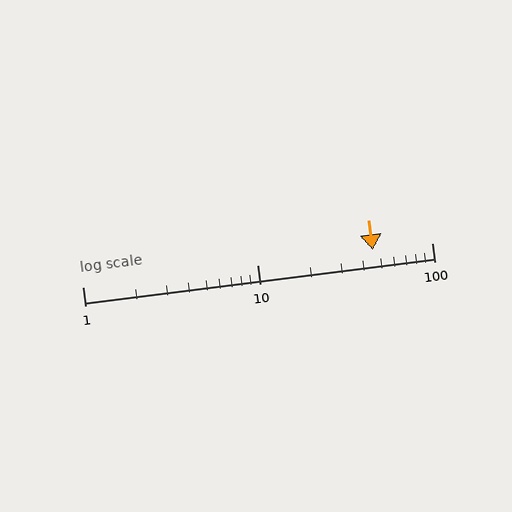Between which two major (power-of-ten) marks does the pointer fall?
The pointer is between 10 and 100.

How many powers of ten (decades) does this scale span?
The scale spans 2 decades, from 1 to 100.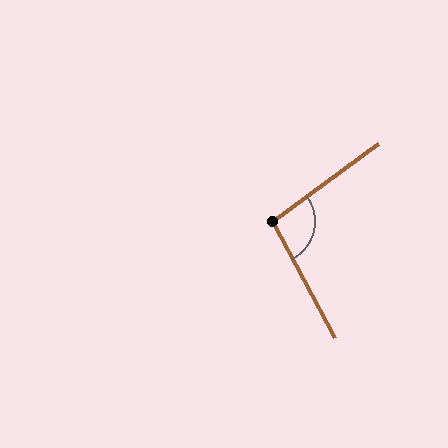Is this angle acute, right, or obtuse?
It is obtuse.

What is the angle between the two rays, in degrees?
Approximately 98 degrees.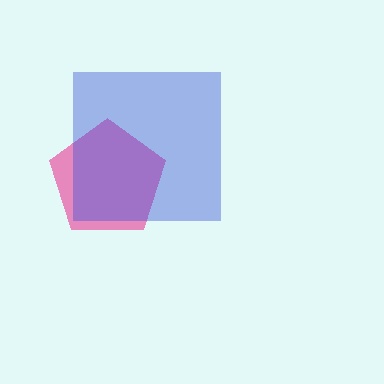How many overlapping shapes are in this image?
There are 2 overlapping shapes in the image.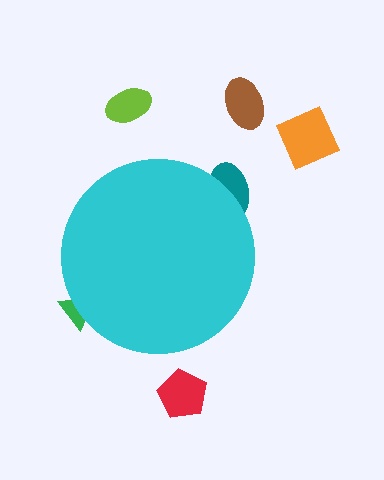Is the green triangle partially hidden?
Yes, the green triangle is partially hidden behind the cyan circle.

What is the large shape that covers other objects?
A cyan circle.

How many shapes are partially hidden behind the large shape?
2 shapes are partially hidden.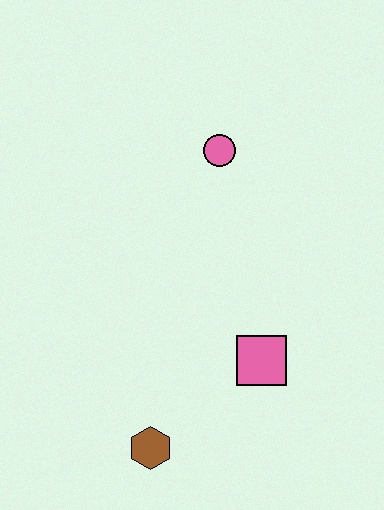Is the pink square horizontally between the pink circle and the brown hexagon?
No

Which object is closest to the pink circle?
The pink square is closest to the pink circle.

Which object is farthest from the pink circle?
The brown hexagon is farthest from the pink circle.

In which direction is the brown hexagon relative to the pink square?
The brown hexagon is to the left of the pink square.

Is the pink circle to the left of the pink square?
Yes